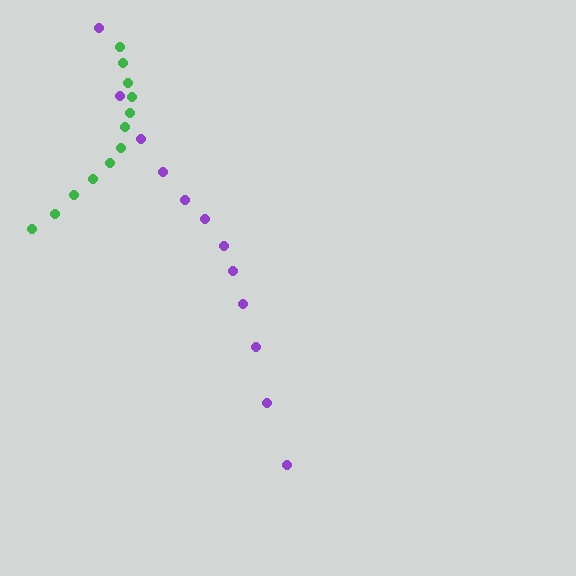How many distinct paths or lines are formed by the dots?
There are 2 distinct paths.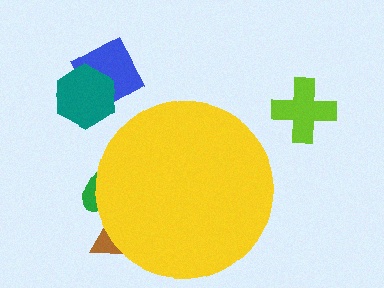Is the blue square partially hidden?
No, the blue square is fully visible.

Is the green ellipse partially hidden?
Yes, the green ellipse is partially hidden behind the yellow circle.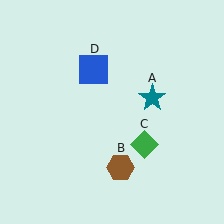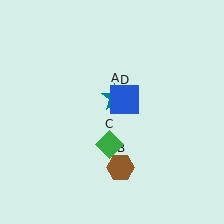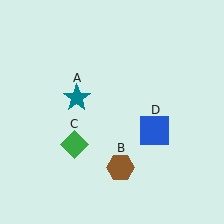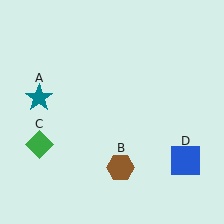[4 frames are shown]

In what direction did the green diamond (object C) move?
The green diamond (object C) moved left.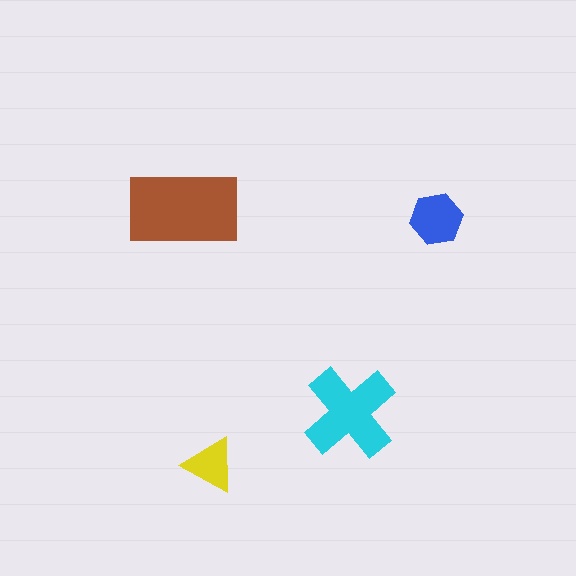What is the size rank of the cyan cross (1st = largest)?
2nd.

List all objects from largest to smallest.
The brown rectangle, the cyan cross, the blue hexagon, the yellow triangle.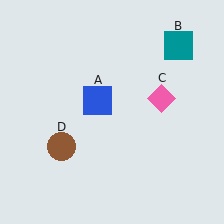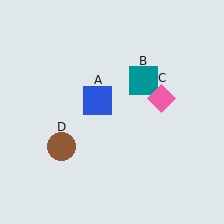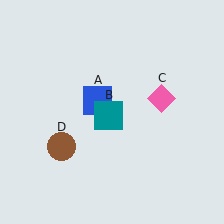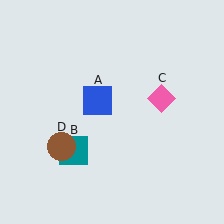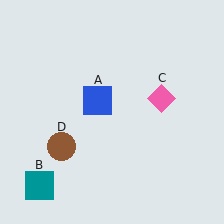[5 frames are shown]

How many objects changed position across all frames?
1 object changed position: teal square (object B).